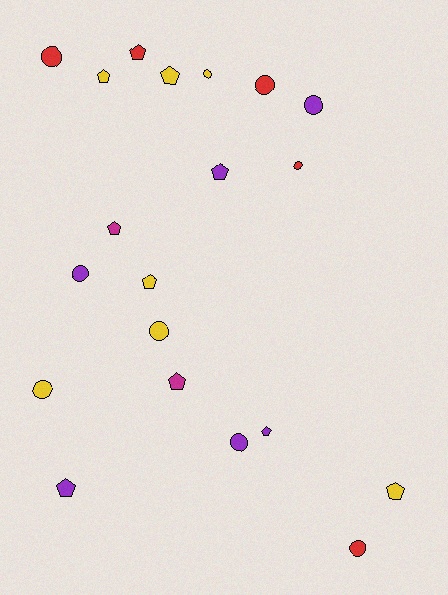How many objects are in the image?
There are 20 objects.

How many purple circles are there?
There are 3 purple circles.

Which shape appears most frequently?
Pentagon, with 10 objects.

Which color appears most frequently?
Yellow, with 7 objects.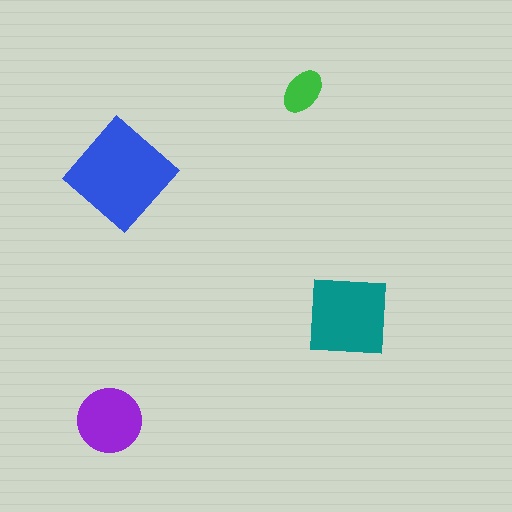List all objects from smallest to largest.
The green ellipse, the purple circle, the teal square, the blue diamond.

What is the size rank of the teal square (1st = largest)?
2nd.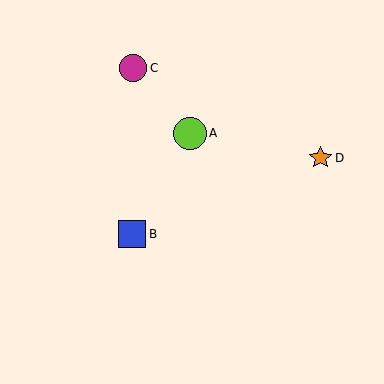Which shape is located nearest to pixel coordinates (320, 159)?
The orange star (labeled D) at (320, 158) is nearest to that location.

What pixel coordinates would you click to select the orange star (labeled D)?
Click at (320, 158) to select the orange star D.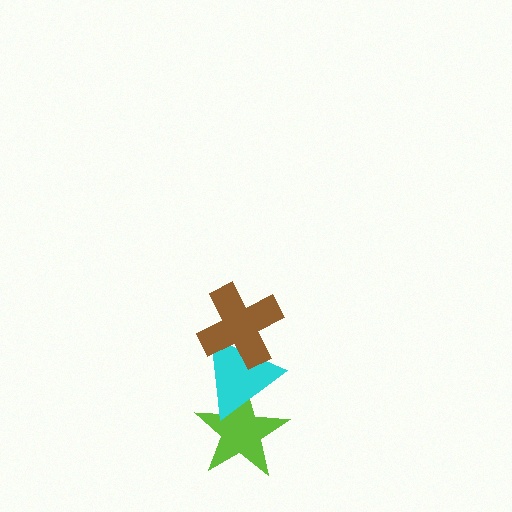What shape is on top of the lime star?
The cyan triangle is on top of the lime star.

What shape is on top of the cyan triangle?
The brown cross is on top of the cyan triangle.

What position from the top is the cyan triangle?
The cyan triangle is 2nd from the top.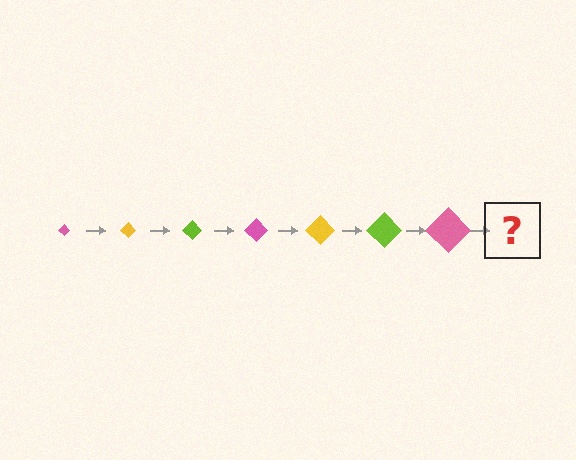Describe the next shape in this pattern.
It should be a yellow diamond, larger than the previous one.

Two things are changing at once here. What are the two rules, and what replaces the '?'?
The two rules are that the diamond grows larger each step and the color cycles through pink, yellow, and lime. The '?' should be a yellow diamond, larger than the previous one.